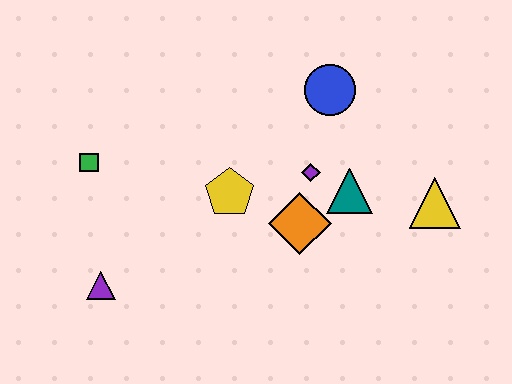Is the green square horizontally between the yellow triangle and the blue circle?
No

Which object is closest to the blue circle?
The purple diamond is closest to the blue circle.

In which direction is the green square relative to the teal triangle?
The green square is to the left of the teal triangle.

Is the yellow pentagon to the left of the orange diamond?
Yes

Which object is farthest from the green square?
The yellow triangle is farthest from the green square.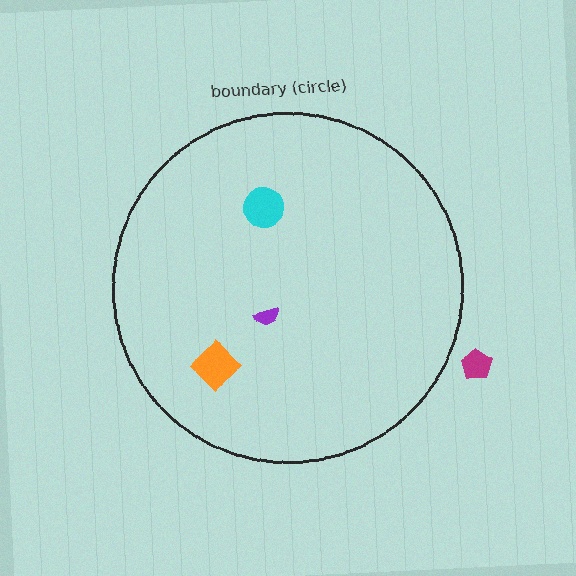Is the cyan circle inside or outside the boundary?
Inside.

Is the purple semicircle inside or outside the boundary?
Inside.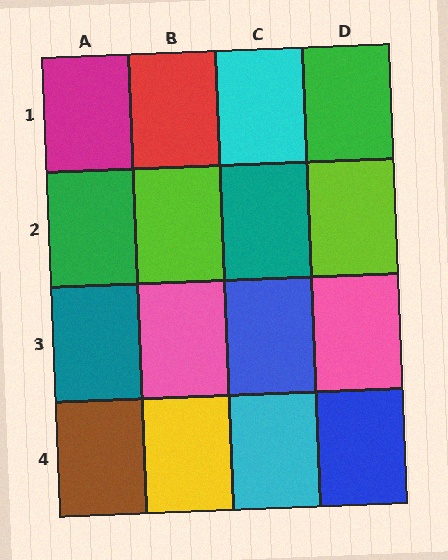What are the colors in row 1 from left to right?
Magenta, red, cyan, green.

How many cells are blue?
2 cells are blue.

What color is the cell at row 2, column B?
Lime.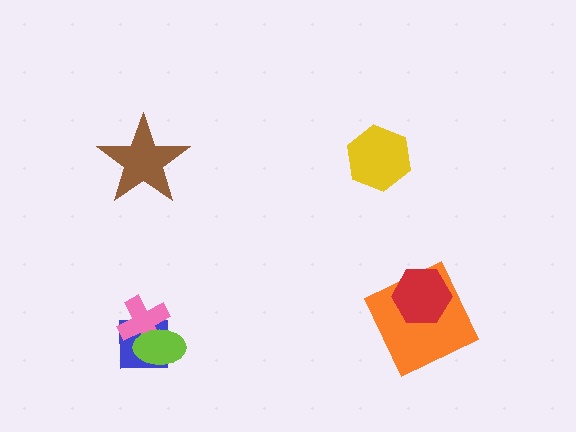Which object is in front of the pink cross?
The lime ellipse is in front of the pink cross.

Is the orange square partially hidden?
Yes, it is partially covered by another shape.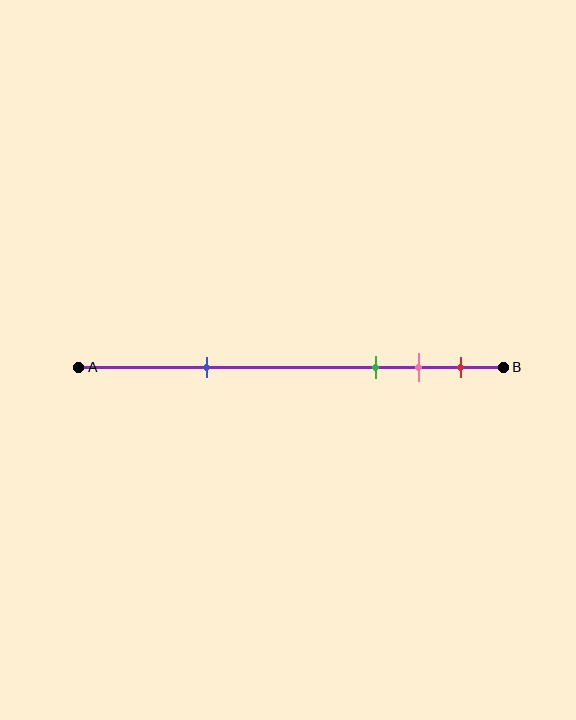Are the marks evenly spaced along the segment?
No, the marks are not evenly spaced.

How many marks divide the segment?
There are 4 marks dividing the segment.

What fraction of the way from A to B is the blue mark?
The blue mark is approximately 30% (0.3) of the way from A to B.